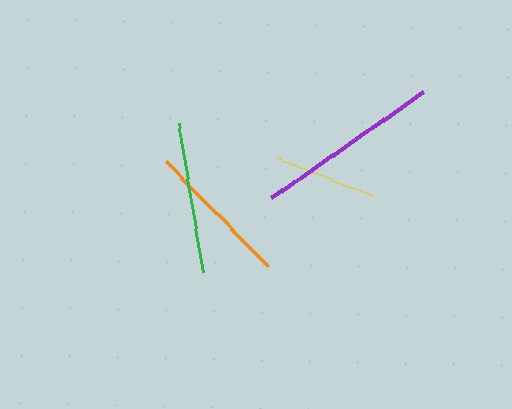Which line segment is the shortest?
The yellow line is the shortest at approximately 103 pixels.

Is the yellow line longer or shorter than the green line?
The green line is longer than the yellow line.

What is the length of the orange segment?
The orange segment is approximately 147 pixels long.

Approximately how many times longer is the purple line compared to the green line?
The purple line is approximately 1.2 times the length of the green line.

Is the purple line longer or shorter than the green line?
The purple line is longer than the green line.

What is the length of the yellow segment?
The yellow segment is approximately 103 pixels long.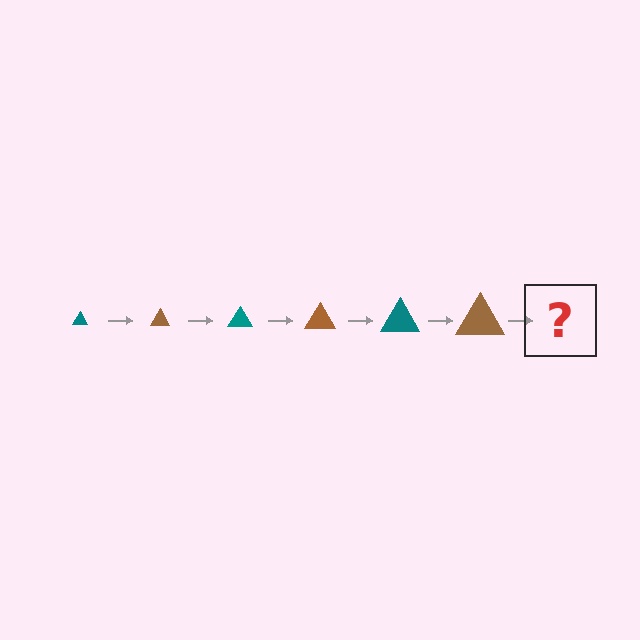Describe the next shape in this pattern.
It should be a teal triangle, larger than the previous one.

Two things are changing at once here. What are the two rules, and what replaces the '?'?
The two rules are that the triangle grows larger each step and the color cycles through teal and brown. The '?' should be a teal triangle, larger than the previous one.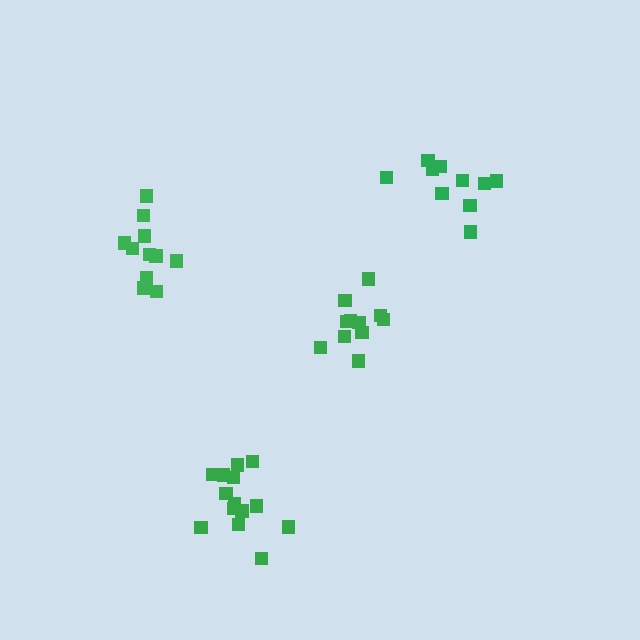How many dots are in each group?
Group 1: 11 dots, Group 2: 11 dots, Group 3: 10 dots, Group 4: 14 dots (46 total).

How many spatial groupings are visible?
There are 4 spatial groupings.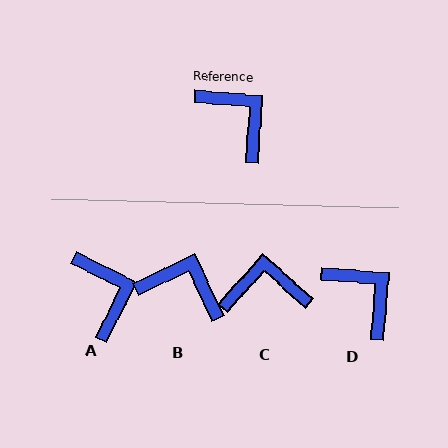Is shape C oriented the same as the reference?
No, it is off by about 53 degrees.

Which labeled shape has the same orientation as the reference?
D.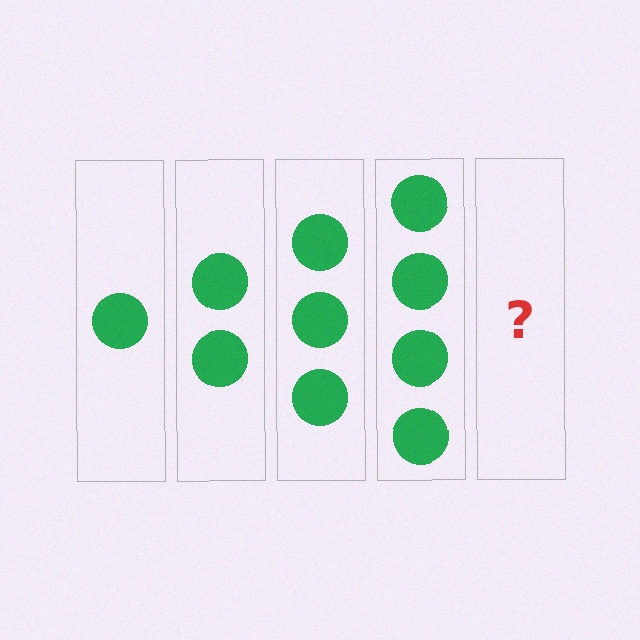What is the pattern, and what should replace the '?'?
The pattern is that each step adds one more circle. The '?' should be 5 circles.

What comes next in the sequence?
The next element should be 5 circles.